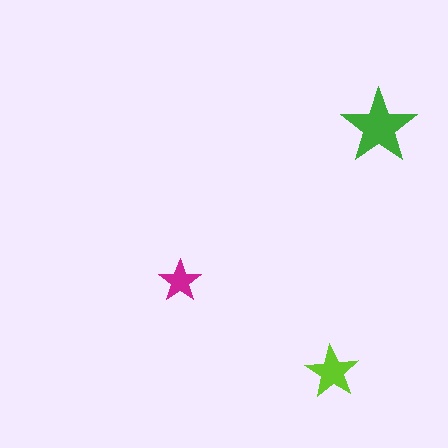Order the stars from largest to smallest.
the green one, the lime one, the magenta one.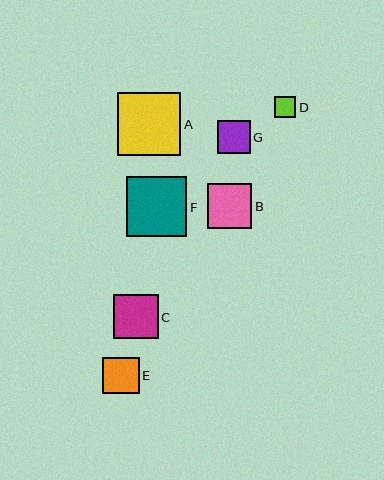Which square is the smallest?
Square D is the smallest with a size of approximately 21 pixels.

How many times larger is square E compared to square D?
Square E is approximately 1.7 times the size of square D.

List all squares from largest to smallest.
From largest to smallest: A, F, C, B, E, G, D.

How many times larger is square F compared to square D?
Square F is approximately 2.9 times the size of square D.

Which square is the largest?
Square A is the largest with a size of approximately 63 pixels.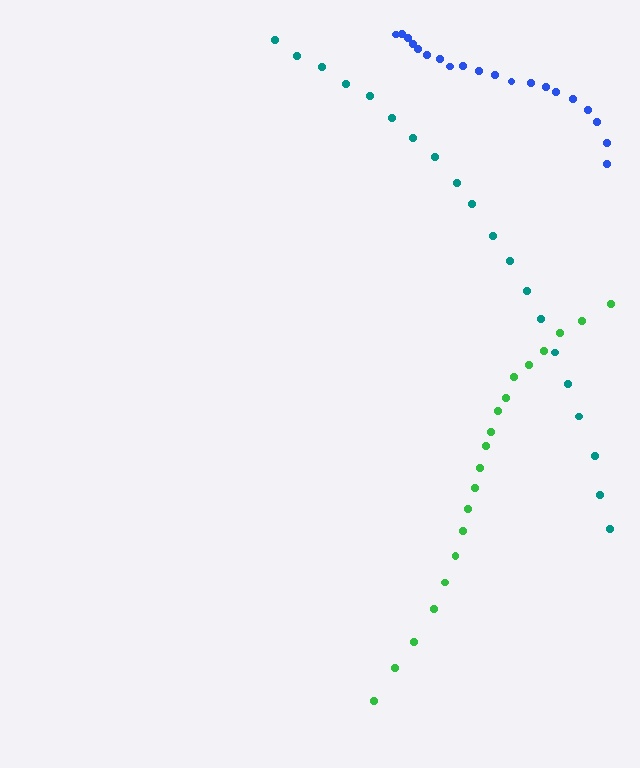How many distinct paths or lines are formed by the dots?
There are 3 distinct paths.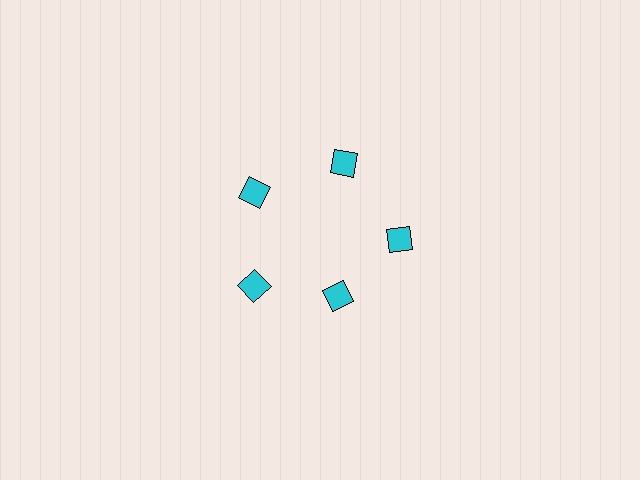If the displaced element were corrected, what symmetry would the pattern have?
It would have 5-fold rotational symmetry — the pattern would map onto itself every 72 degrees.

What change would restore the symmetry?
The symmetry would be restored by moving it outward, back onto the ring so that all 5 diamonds sit at equal angles and equal distance from the center.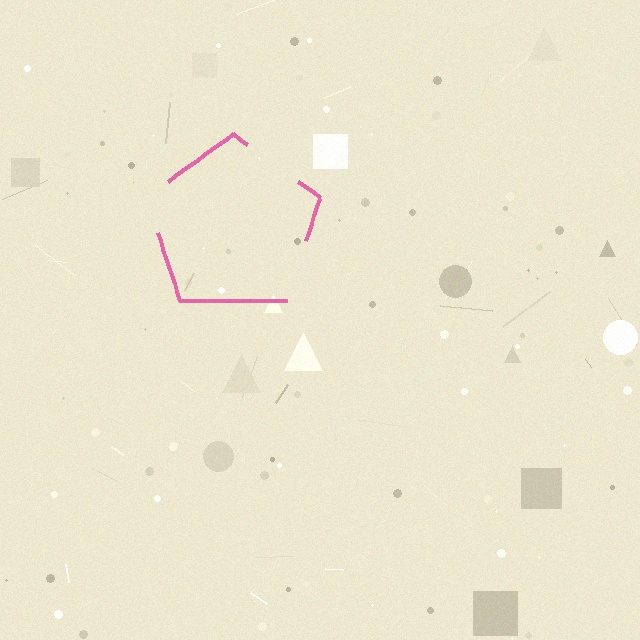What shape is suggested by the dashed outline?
The dashed outline suggests a pentagon.